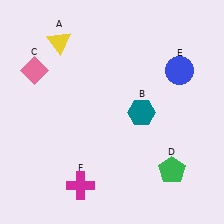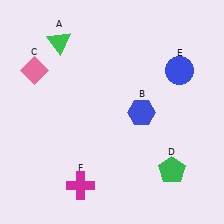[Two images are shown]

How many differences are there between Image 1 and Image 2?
There are 2 differences between the two images.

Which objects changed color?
A changed from yellow to green. B changed from teal to blue.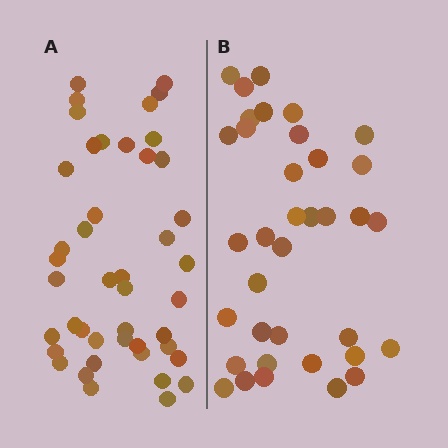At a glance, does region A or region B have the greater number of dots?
Region A (the left region) has more dots.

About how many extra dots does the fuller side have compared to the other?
Region A has roughly 8 or so more dots than region B.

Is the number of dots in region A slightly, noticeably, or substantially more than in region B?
Region A has only slightly more — the two regions are fairly close. The ratio is roughly 1.2 to 1.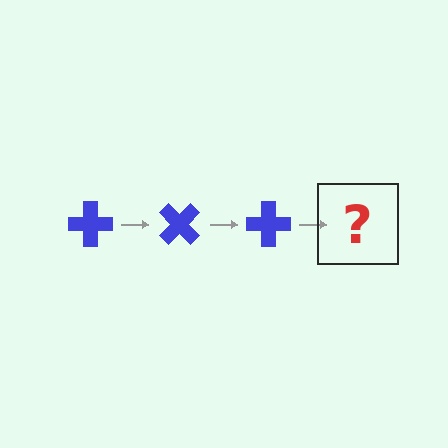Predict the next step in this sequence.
The next step is a blue cross rotated 135 degrees.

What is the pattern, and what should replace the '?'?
The pattern is that the cross rotates 45 degrees each step. The '?' should be a blue cross rotated 135 degrees.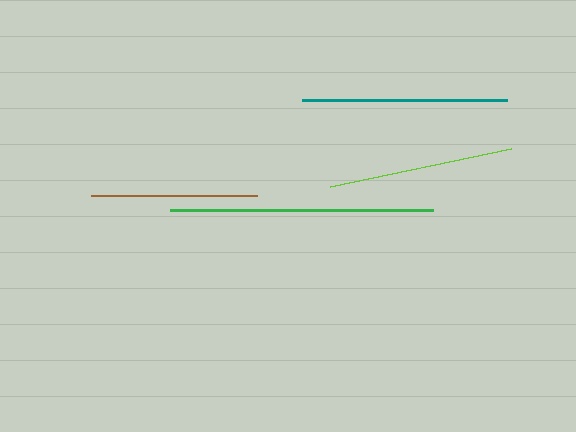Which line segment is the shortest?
The brown line is the shortest at approximately 166 pixels.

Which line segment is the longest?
The green line is the longest at approximately 263 pixels.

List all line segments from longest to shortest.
From longest to shortest: green, teal, lime, brown.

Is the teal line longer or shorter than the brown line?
The teal line is longer than the brown line.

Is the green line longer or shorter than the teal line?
The green line is longer than the teal line.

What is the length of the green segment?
The green segment is approximately 263 pixels long.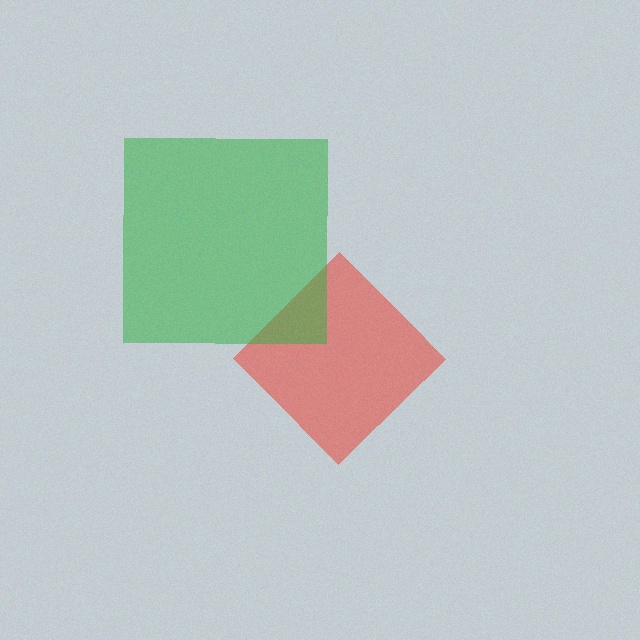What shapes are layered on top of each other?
The layered shapes are: a red diamond, a green square.